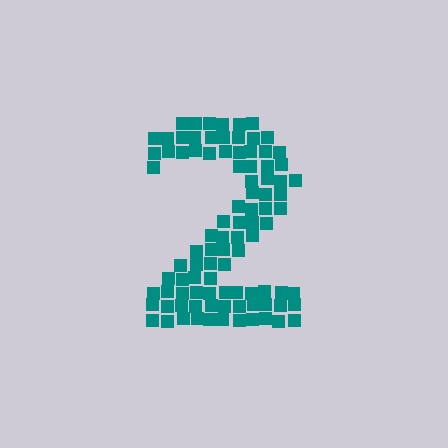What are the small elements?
The small elements are squares.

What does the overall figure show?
The overall figure shows the digit 2.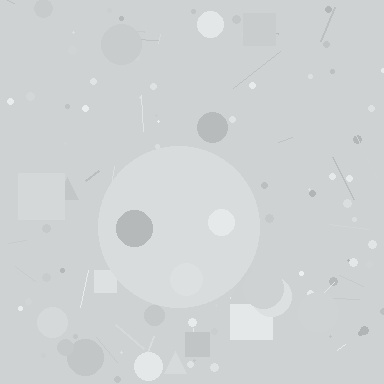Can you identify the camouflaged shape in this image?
The camouflaged shape is a circle.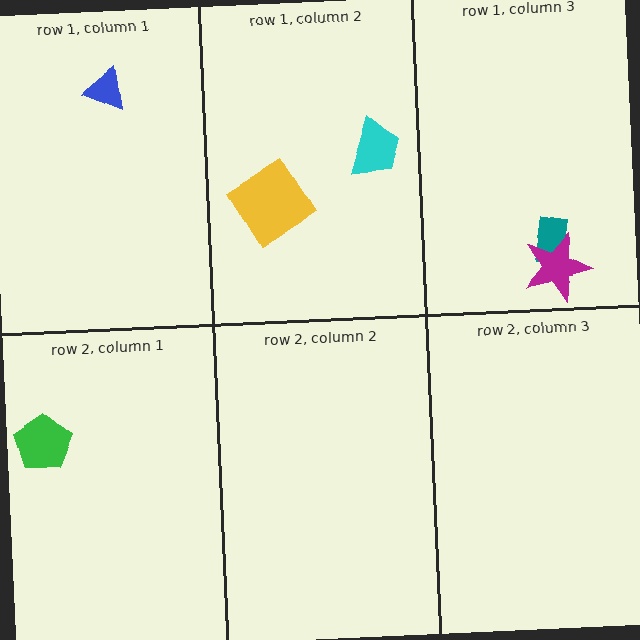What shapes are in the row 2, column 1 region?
The green pentagon.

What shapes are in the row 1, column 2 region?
The yellow diamond, the cyan trapezoid.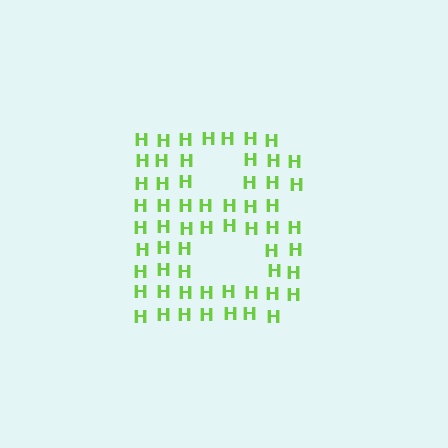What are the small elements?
The small elements are letter H's.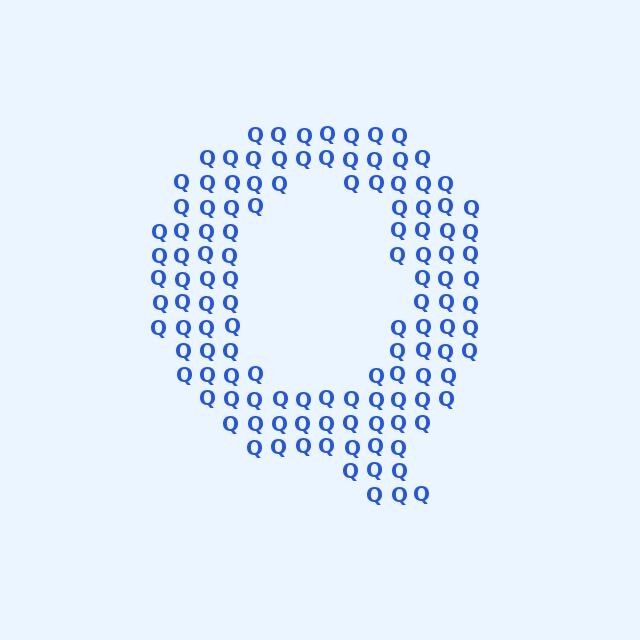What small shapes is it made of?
It is made of small letter Q's.